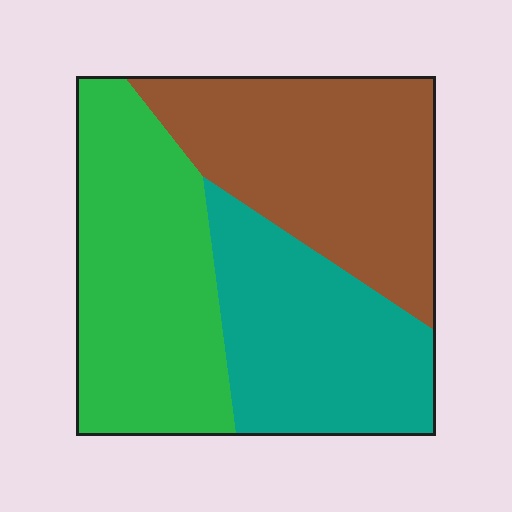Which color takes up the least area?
Teal, at roughly 30%.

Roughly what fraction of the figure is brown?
Brown takes up between a third and a half of the figure.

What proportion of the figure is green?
Green takes up between a quarter and a half of the figure.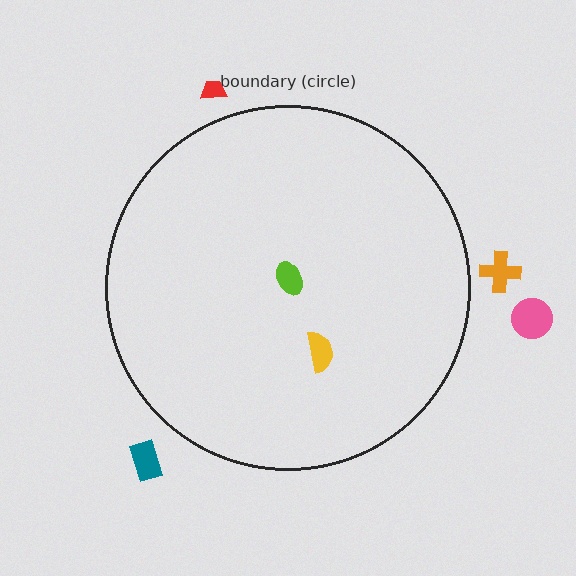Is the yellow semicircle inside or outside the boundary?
Inside.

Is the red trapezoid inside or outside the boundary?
Outside.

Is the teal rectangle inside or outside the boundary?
Outside.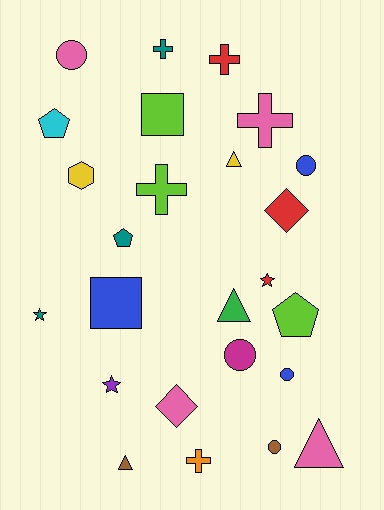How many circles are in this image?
There are 5 circles.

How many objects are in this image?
There are 25 objects.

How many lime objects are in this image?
There are 3 lime objects.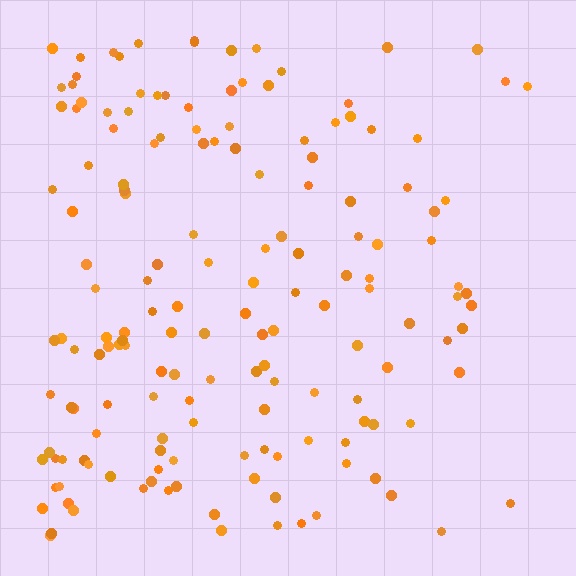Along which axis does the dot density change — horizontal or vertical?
Horizontal.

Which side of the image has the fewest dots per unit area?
The right.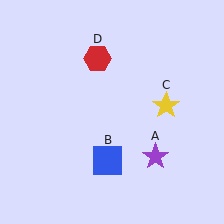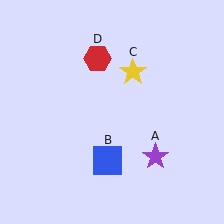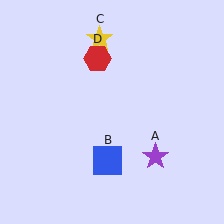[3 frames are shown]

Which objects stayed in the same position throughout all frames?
Purple star (object A) and blue square (object B) and red hexagon (object D) remained stationary.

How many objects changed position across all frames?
1 object changed position: yellow star (object C).